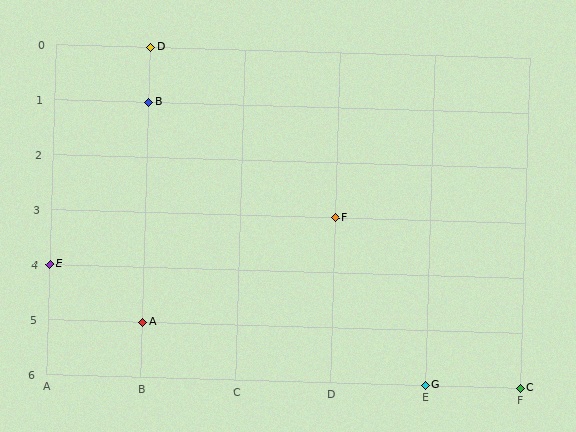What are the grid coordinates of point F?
Point F is at grid coordinates (D, 3).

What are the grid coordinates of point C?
Point C is at grid coordinates (F, 6).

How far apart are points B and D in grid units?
Points B and D are 1 row apart.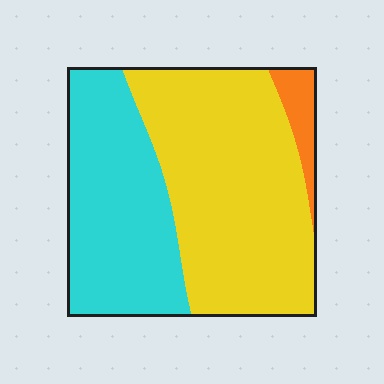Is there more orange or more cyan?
Cyan.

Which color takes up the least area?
Orange, at roughly 5%.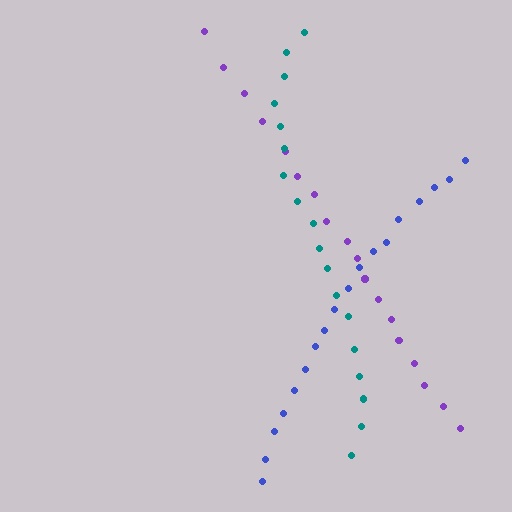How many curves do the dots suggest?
There are 3 distinct paths.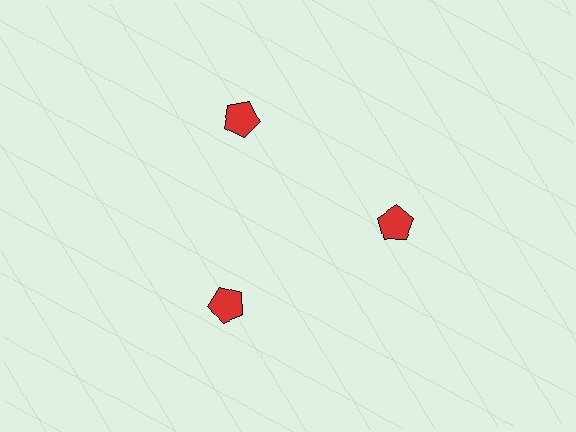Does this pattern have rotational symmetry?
Yes, this pattern has 3-fold rotational symmetry. It looks the same after rotating 120 degrees around the center.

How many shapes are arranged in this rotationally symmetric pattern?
There are 3 shapes, arranged in 3 groups of 1.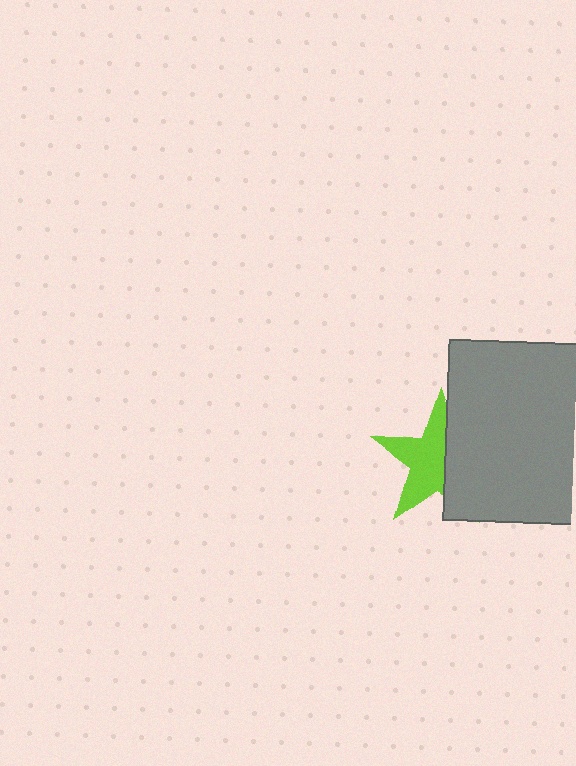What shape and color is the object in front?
The object in front is a gray rectangle.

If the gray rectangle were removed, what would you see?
You would see the complete lime star.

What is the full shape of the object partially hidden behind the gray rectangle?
The partially hidden object is a lime star.